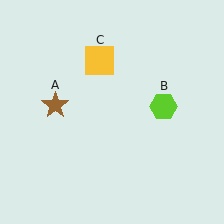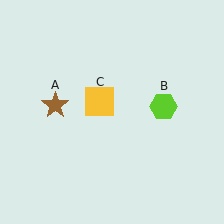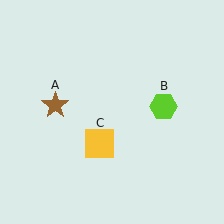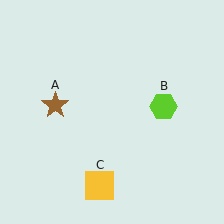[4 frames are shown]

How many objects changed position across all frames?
1 object changed position: yellow square (object C).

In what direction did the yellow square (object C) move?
The yellow square (object C) moved down.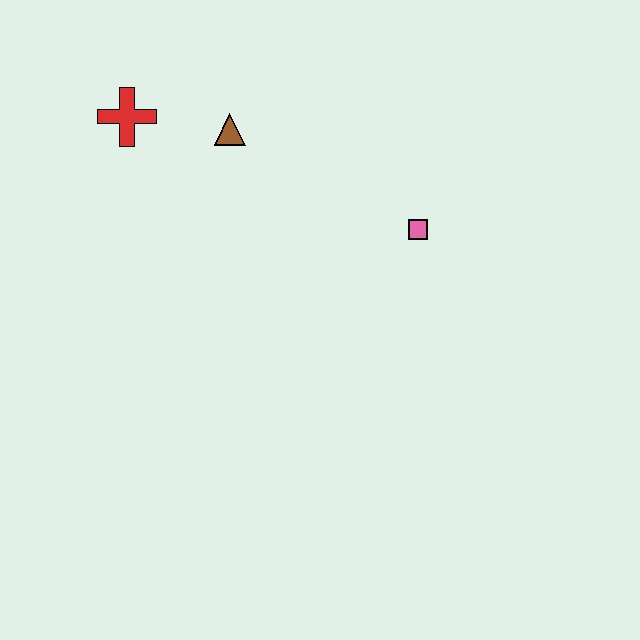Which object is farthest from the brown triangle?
The pink square is farthest from the brown triangle.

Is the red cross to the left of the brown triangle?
Yes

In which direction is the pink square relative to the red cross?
The pink square is to the right of the red cross.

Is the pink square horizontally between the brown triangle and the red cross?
No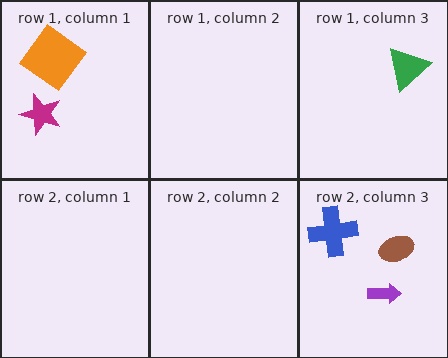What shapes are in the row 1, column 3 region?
The green triangle.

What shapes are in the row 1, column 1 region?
The orange diamond, the magenta star.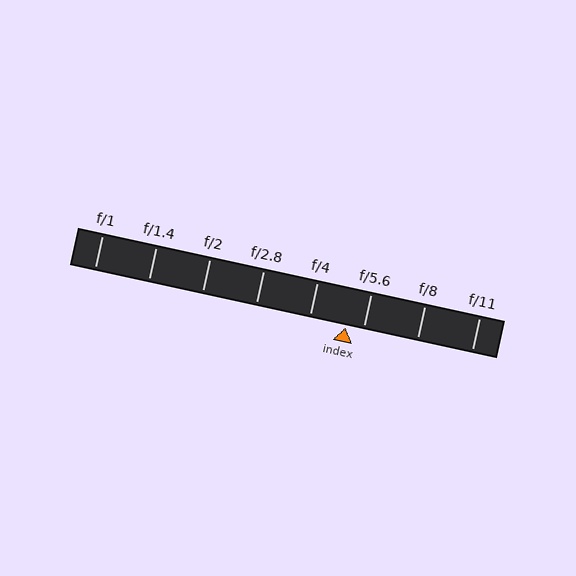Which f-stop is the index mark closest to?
The index mark is closest to f/5.6.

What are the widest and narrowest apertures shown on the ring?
The widest aperture shown is f/1 and the narrowest is f/11.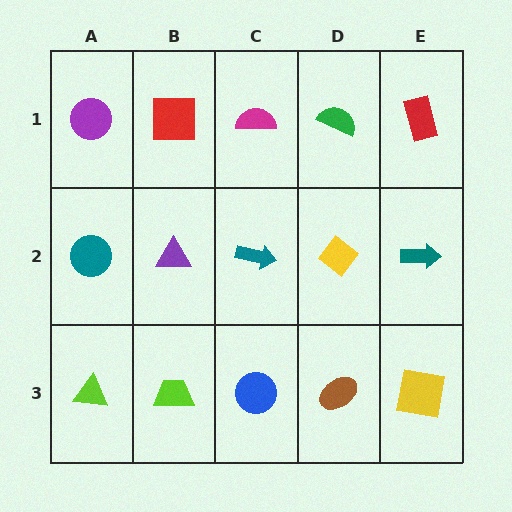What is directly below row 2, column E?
A yellow square.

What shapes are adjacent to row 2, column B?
A red square (row 1, column B), a lime trapezoid (row 3, column B), a teal circle (row 2, column A), a teal arrow (row 2, column C).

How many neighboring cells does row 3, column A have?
2.